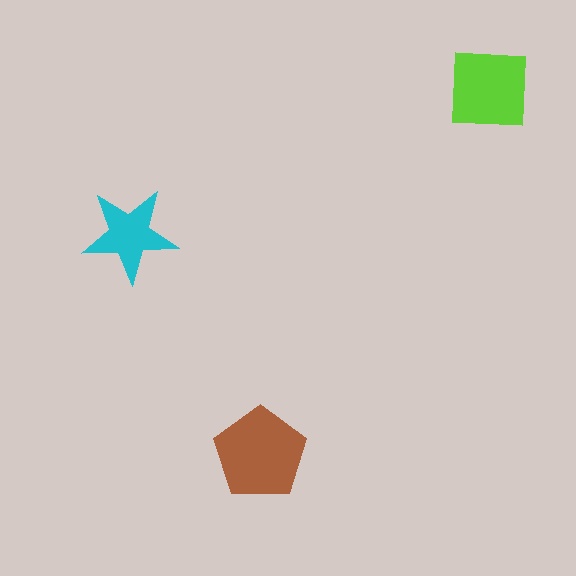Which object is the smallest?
The cyan star.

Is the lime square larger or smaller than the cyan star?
Larger.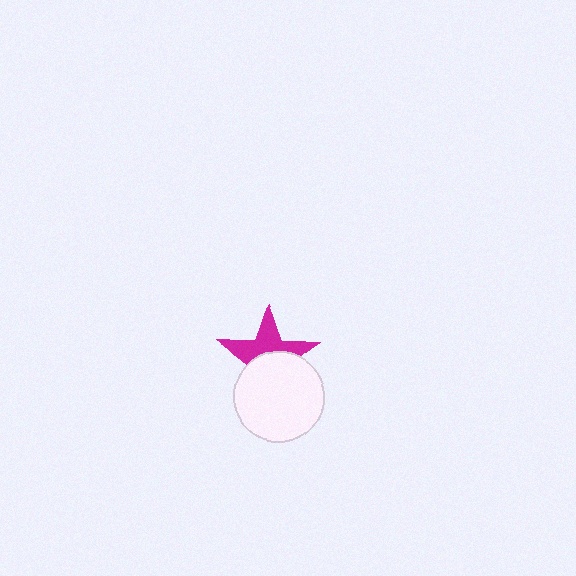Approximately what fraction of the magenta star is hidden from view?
Roughly 52% of the magenta star is hidden behind the white circle.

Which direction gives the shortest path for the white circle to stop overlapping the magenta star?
Moving down gives the shortest separation.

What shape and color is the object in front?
The object in front is a white circle.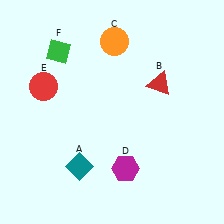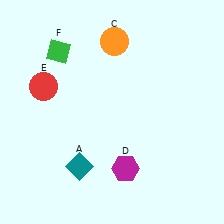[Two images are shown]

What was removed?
The red triangle (B) was removed in Image 2.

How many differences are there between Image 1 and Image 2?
There is 1 difference between the two images.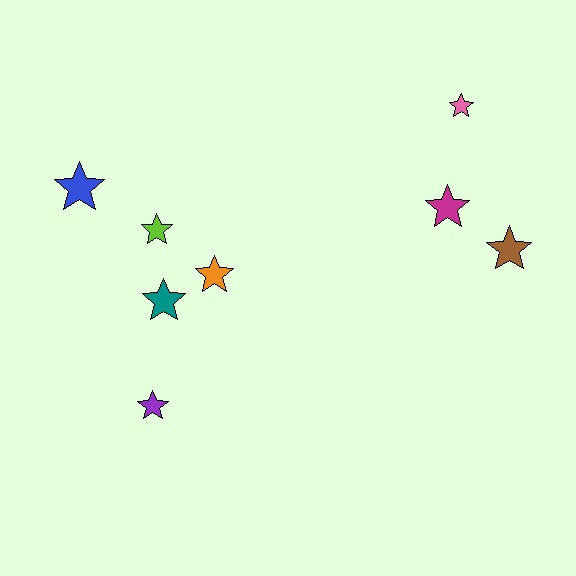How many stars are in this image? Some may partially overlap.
There are 8 stars.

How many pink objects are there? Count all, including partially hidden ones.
There is 1 pink object.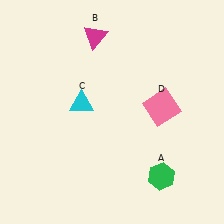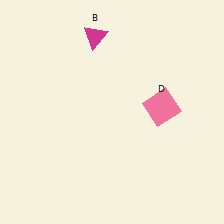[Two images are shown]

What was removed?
The cyan triangle (C), the green hexagon (A) were removed in Image 2.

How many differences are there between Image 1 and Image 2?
There are 2 differences between the two images.